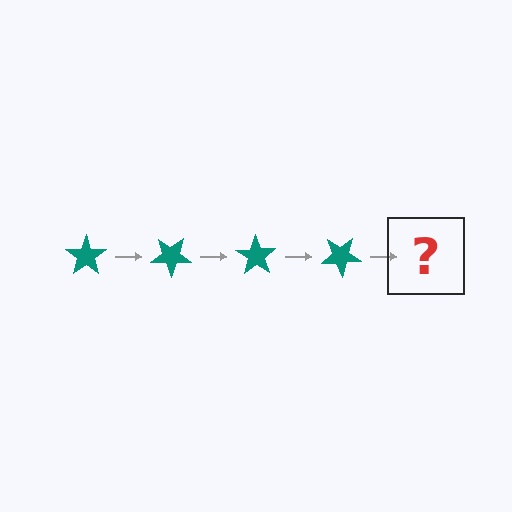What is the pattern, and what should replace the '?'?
The pattern is that the star rotates 35 degrees each step. The '?' should be a teal star rotated 140 degrees.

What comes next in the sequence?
The next element should be a teal star rotated 140 degrees.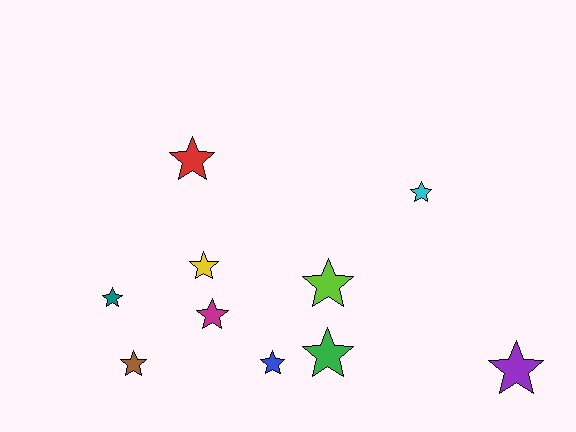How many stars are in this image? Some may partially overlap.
There are 10 stars.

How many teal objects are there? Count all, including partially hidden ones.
There is 1 teal object.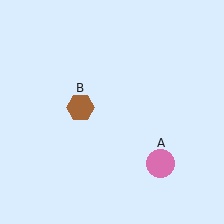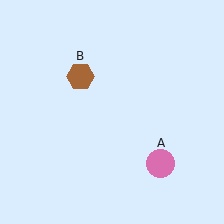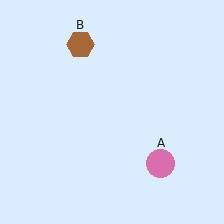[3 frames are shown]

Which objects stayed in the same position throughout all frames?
Pink circle (object A) remained stationary.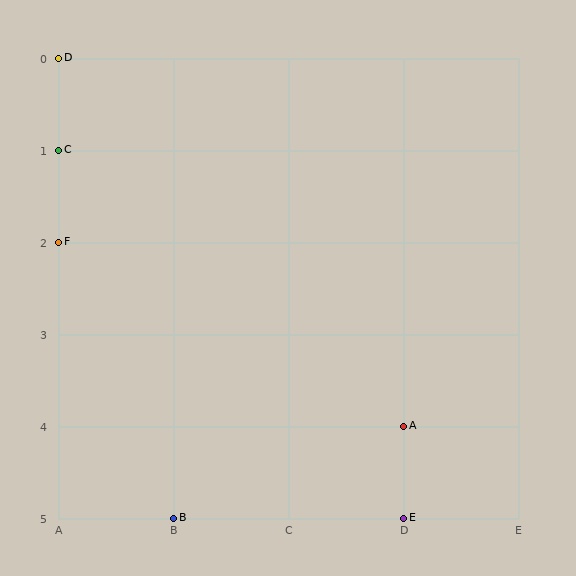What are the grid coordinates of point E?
Point E is at grid coordinates (D, 5).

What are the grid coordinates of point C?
Point C is at grid coordinates (A, 1).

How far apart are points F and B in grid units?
Points F and B are 1 column and 3 rows apart (about 3.2 grid units diagonally).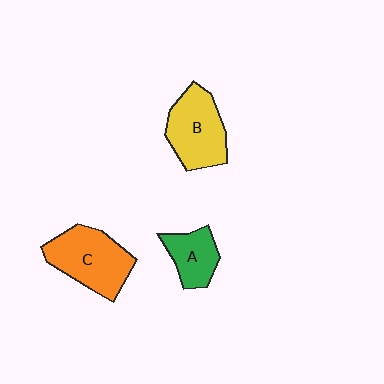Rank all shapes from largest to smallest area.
From largest to smallest: C (orange), B (yellow), A (green).